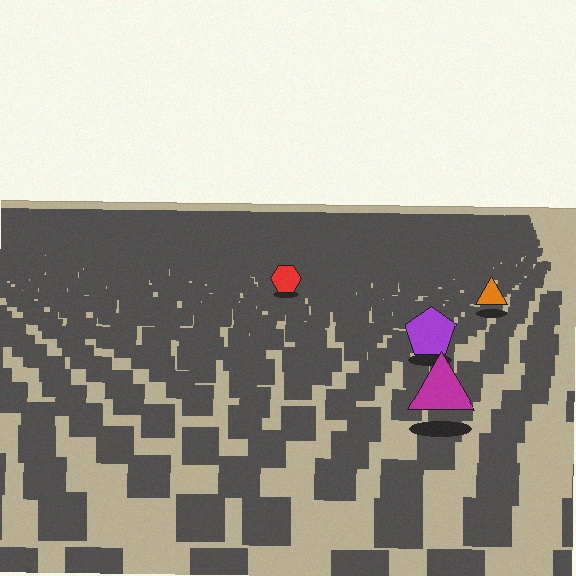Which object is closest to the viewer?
The magenta triangle is closest. The texture marks near it are larger and more spread out.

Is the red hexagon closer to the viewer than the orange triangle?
No. The orange triangle is closer — you can tell from the texture gradient: the ground texture is coarser near it.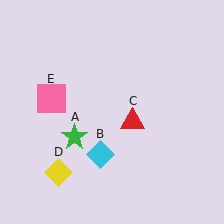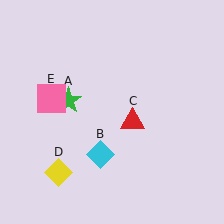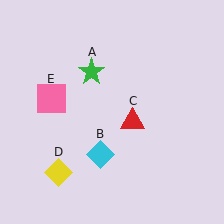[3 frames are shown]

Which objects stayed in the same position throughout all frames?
Cyan diamond (object B) and red triangle (object C) and yellow diamond (object D) and pink square (object E) remained stationary.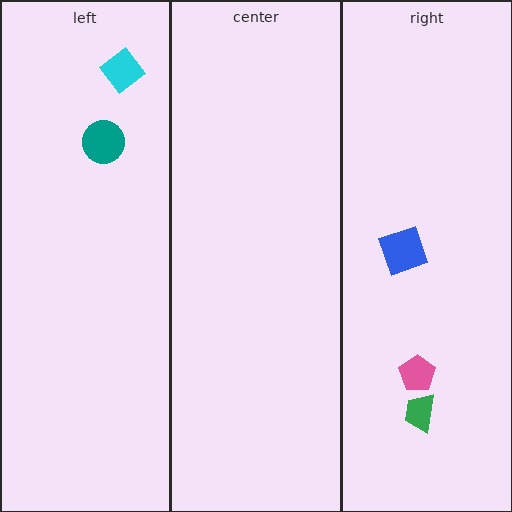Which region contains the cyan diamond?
The left region.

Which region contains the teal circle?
The left region.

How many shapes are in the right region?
3.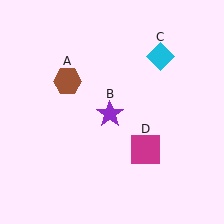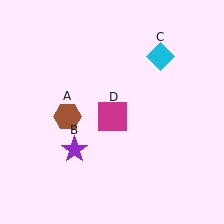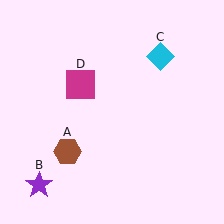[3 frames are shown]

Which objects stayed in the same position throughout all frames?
Cyan diamond (object C) remained stationary.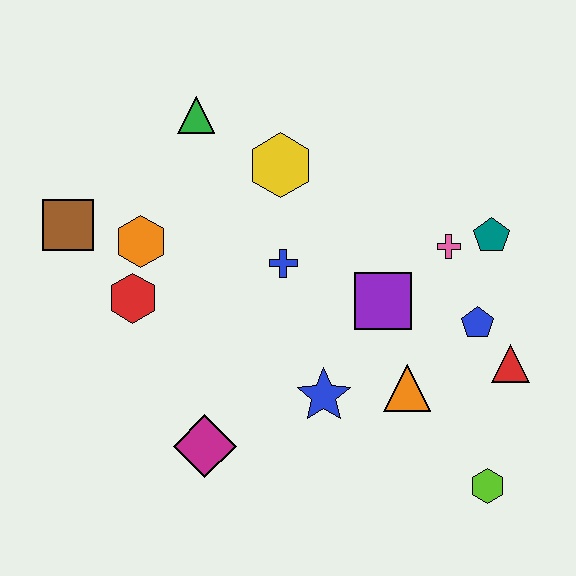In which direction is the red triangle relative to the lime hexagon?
The red triangle is above the lime hexagon.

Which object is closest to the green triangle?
The yellow hexagon is closest to the green triangle.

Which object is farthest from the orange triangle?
The brown square is farthest from the orange triangle.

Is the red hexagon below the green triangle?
Yes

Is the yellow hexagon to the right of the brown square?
Yes